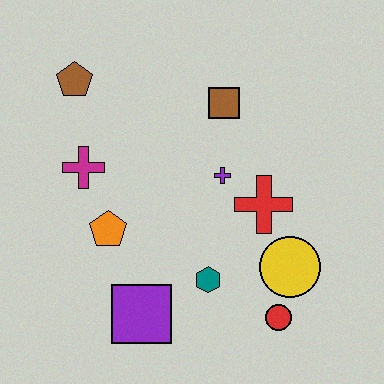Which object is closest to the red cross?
The purple cross is closest to the red cross.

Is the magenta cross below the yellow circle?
No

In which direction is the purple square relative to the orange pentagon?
The purple square is below the orange pentagon.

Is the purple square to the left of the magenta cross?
No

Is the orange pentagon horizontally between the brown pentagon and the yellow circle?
Yes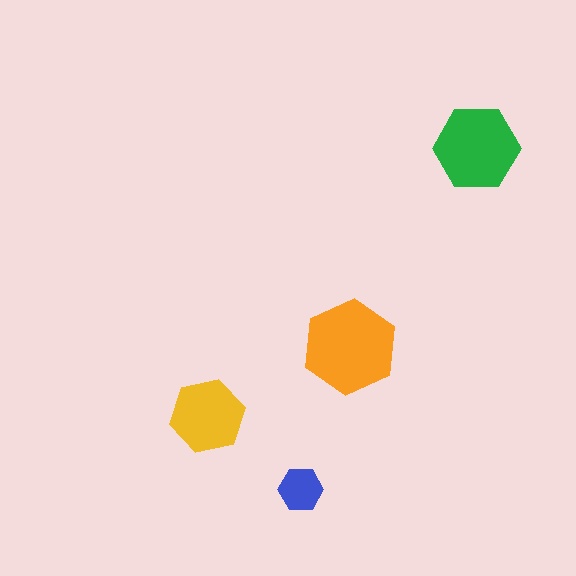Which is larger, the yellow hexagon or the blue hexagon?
The yellow one.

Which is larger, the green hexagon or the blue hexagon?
The green one.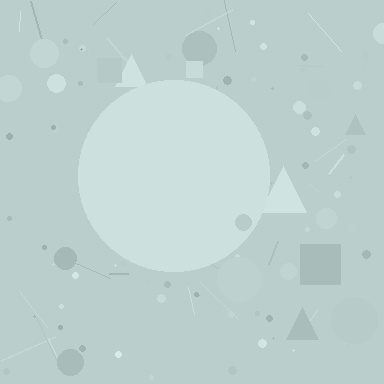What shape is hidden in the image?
A circle is hidden in the image.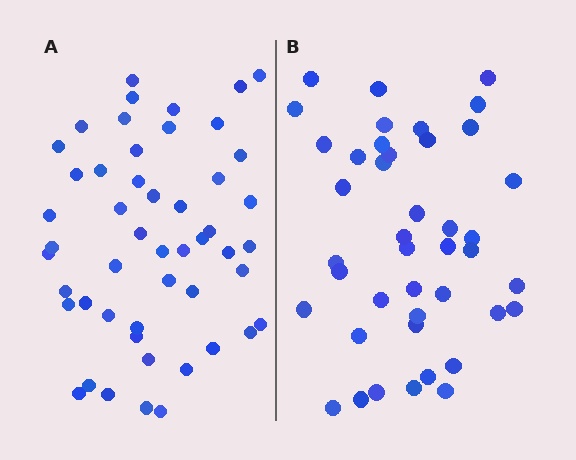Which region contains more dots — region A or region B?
Region A (the left region) has more dots.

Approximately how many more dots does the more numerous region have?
Region A has roughly 8 or so more dots than region B.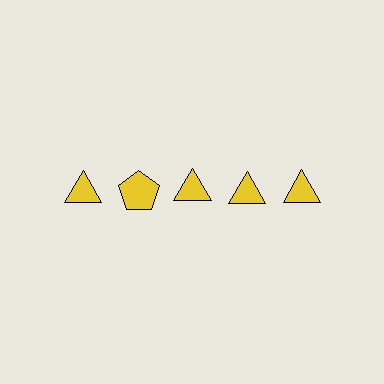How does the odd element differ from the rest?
It has a different shape: pentagon instead of triangle.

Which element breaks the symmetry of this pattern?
The yellow pentagon in the top row, second from left column breaks the symmetry. All other shapes are yellow triangles.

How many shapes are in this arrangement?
There are 5 shapes arranged in a grid pattern.